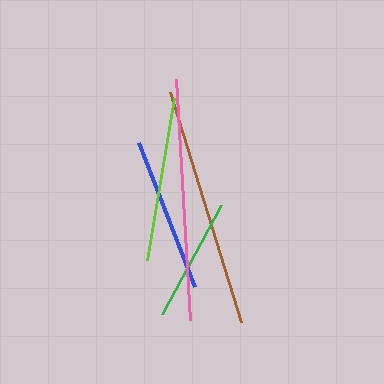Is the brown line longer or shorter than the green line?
The brown line is longer than the green line.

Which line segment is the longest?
The pink line is the longest at approximately 242 pixels.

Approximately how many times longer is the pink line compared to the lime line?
The pink line is approximately 1.5 times the length of the lime line.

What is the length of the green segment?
The green segment is approximately 123 pixels long.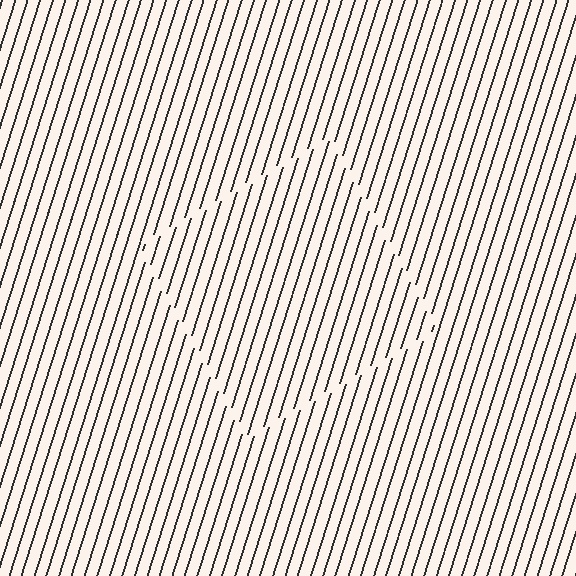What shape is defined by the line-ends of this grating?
An illusory square. The interior of the shape contains the same grating, shifted by half a period — the contour is defined by the phase discontinuity where line-ends from the inner and outer gratings abut.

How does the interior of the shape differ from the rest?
The interior of the shape contains the same grating, shifted by half a period — the contour is defined by the phase discontinuity where line-ends from the inner and outer gratings abut.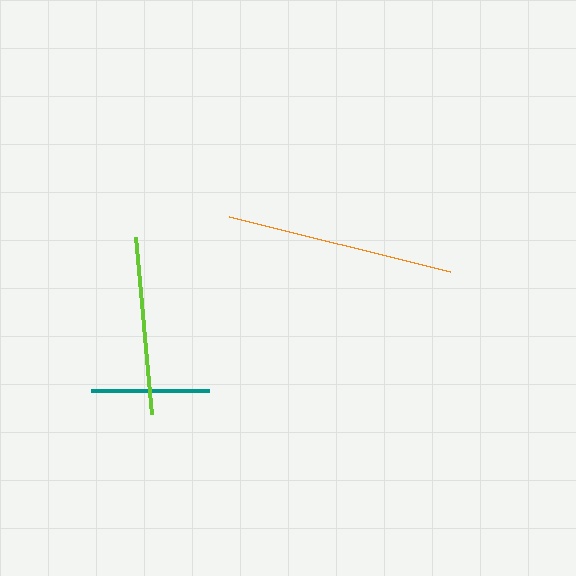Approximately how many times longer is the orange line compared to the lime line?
The orange line is approximately 1.3 times the length of the lime line.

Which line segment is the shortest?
The teal line is the shortest at approximately 118 pixels.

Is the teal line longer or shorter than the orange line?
The orange line is longer than the teal line.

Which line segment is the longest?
The orange line is the longest at approximately 228 pixels.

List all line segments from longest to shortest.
From longest to shortest: orange, lime, teal.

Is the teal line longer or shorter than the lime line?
The lime line is longer than the teal line.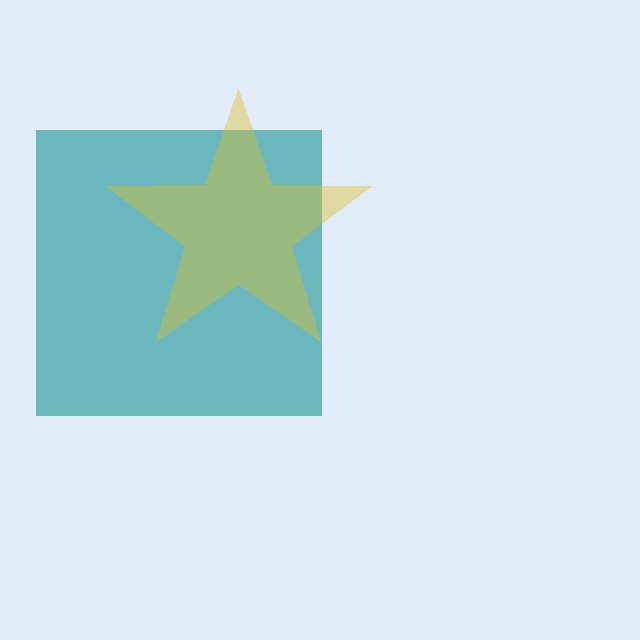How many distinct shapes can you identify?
There are 2 distinct shapes: a teal square, a yellow star.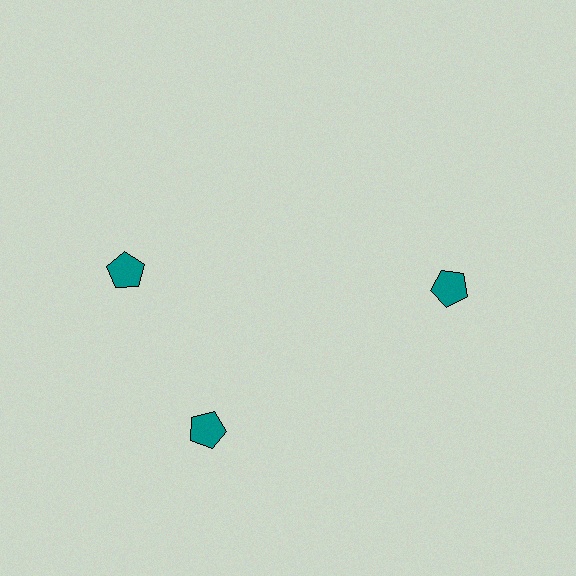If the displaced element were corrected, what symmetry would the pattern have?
It would have 3-fold rotational symmetry — the pattern would map onto itself every 120 degrees.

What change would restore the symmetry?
The symmetry would be restored by rotating it back into even spacing with its neighbors so that all 3 pentagons sit at equal angles and equal distance from the center.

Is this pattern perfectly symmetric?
No. The 3 teal pentagons are arranged in a ring, but one element near the 11 o'clock position is rotated out of alignment along the ring, breaking the 3-fold rotational symmetry.